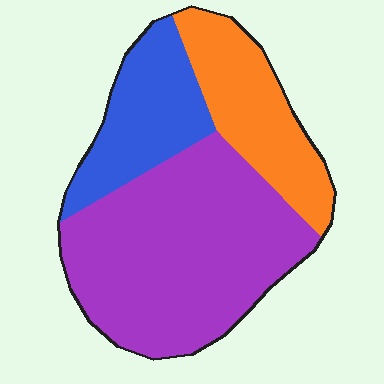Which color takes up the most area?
Purple, at roughly 55%.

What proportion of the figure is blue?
Blue covers 21% of the figure.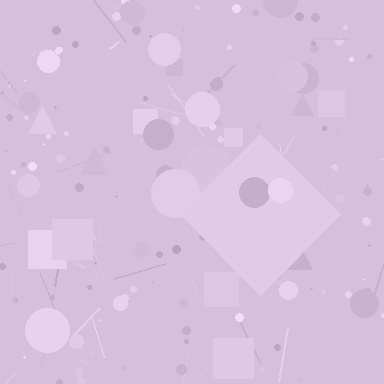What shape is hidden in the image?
A diamond is hidden in the image.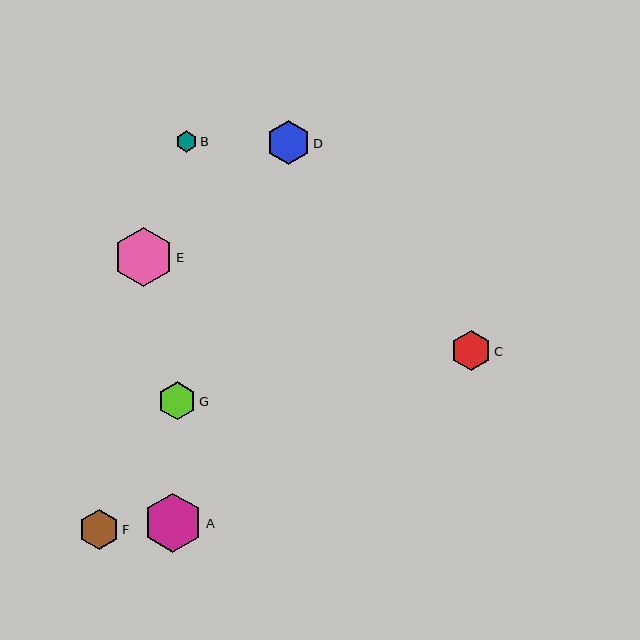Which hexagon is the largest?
Hexagon E is the largest with a size of approximately 59 pixels.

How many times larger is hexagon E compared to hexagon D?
Hexagon E is approximately 1.4 times the size of hexagon D.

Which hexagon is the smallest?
Hexagon B is the smallest with a size of approximately 21 pixels.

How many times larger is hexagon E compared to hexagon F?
Hexagon E is approximately 1.5 times the size of hexagon F.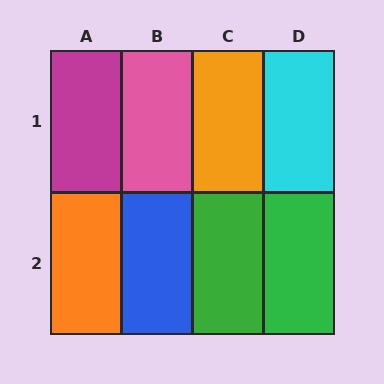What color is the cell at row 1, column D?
Cyan.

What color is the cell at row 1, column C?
Orange.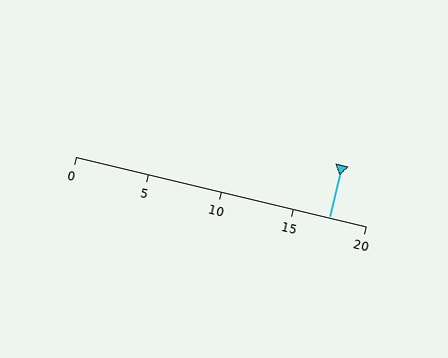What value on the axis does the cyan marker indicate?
The marker indicates approximately 17.5.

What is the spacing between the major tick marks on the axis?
The major ticks are spaced 5 apart.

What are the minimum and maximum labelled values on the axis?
The axis runs from 0 to 20.